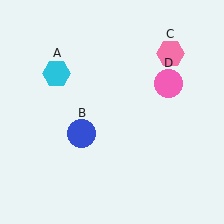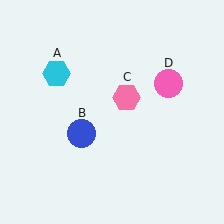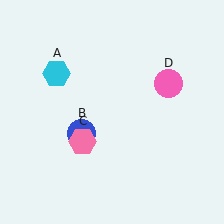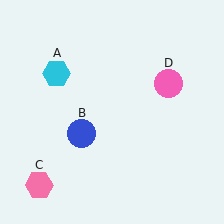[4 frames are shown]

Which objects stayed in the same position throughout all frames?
Cyan hexagon (object A) and blue circle (object B) and pink circle (object D) remained stationary.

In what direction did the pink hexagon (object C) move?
The pink hexagon (object C) moved down and to the left.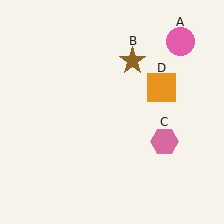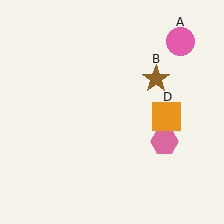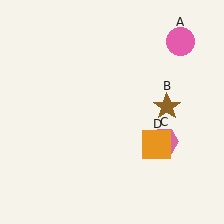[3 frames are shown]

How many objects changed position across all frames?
2 objects changed position: brown star (object B), orange square (object D).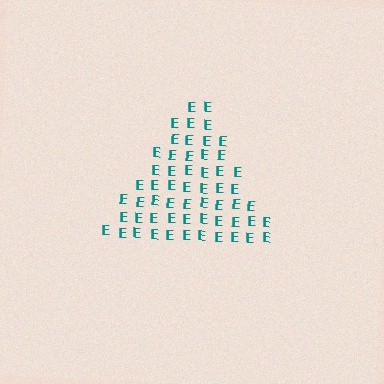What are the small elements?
The small elements are letter E's.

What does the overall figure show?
The overall figure shows a triangle.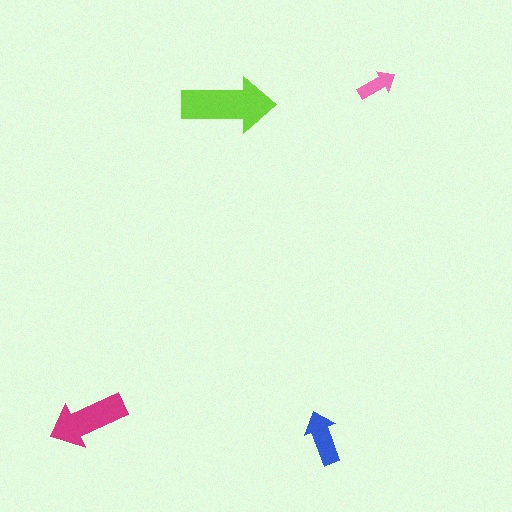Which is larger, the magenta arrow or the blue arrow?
The magenta one.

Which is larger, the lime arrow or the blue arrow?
The lime one.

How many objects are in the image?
There are 4 objects in the image.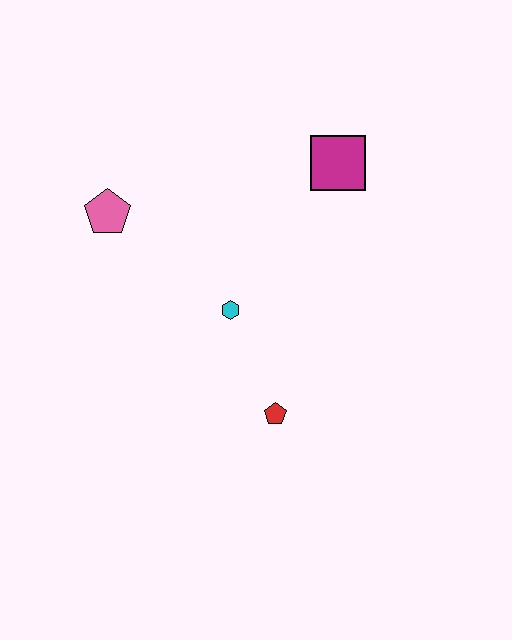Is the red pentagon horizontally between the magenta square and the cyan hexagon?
Yes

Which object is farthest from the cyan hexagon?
The magenta square is farthest from the cyan hexagon.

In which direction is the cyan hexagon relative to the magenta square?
The cyan hexagon is below the magenta square.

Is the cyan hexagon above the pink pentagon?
No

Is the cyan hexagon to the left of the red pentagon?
Yes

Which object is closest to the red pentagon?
The cyan hexagon is closest to the red pentagon.